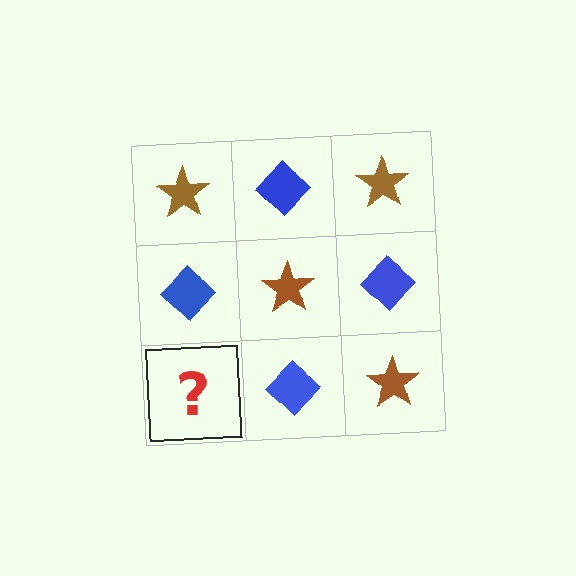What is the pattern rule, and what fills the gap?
The rule is that it alternates brown star and blue diamond in a checkerboard pattern. The gap should be filled with a brown star.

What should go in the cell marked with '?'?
The missing cell should contain a brown star.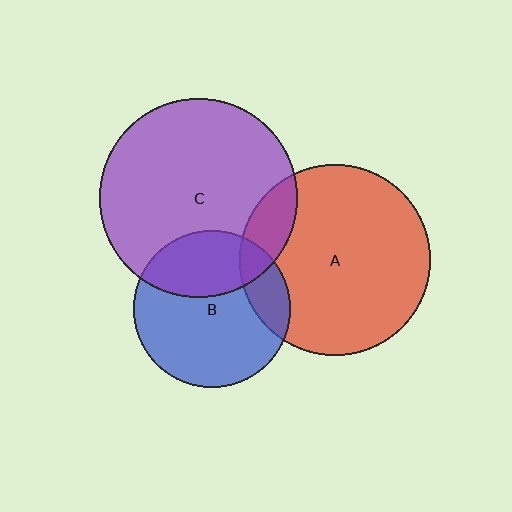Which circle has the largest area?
Circle C (purple).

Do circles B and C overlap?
Yes.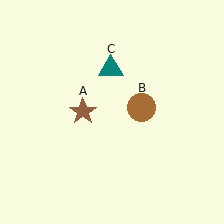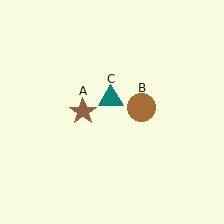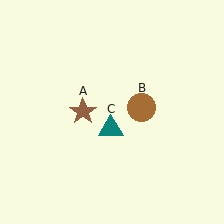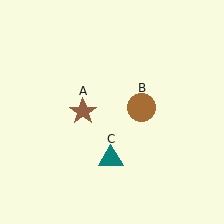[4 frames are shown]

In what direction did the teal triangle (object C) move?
The teal triangle (object C) moved down.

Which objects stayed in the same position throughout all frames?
Brown star (object A) and brown circle (object B) remained stationary.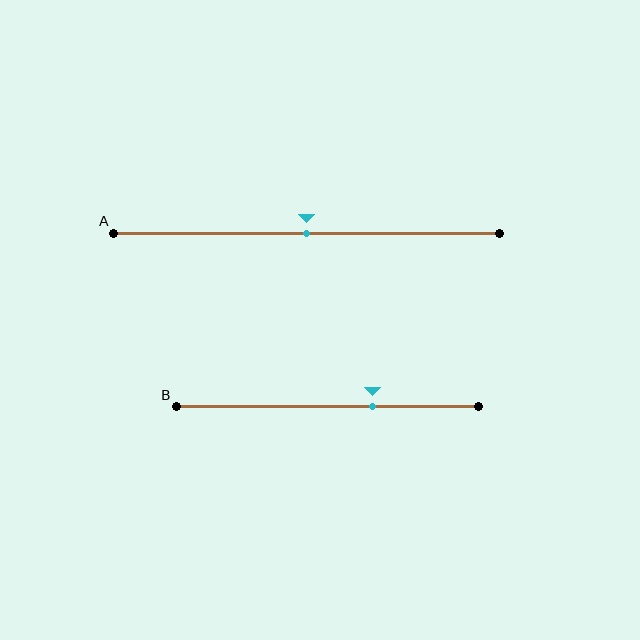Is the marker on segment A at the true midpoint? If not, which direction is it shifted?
Yes, the marker on segment A is at the true midpoint.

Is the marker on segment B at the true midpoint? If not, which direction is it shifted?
No, the marker on segment B is shifted to the right by about 15% of the segment length.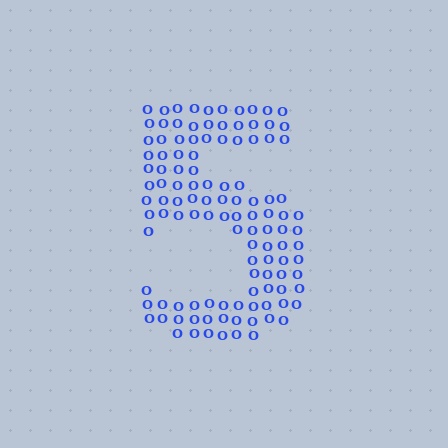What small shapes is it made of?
It is made of small letter O's.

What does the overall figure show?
The overall figure shows the digit 5.